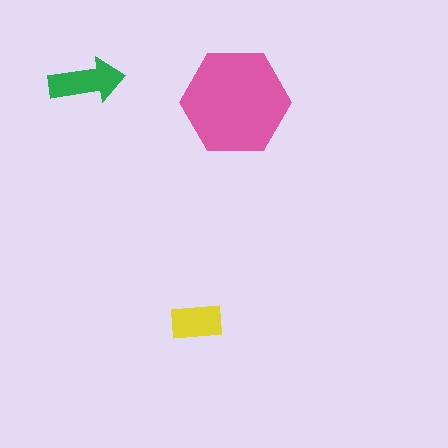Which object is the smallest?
The yellow rectangle.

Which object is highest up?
The green arrow is topmost.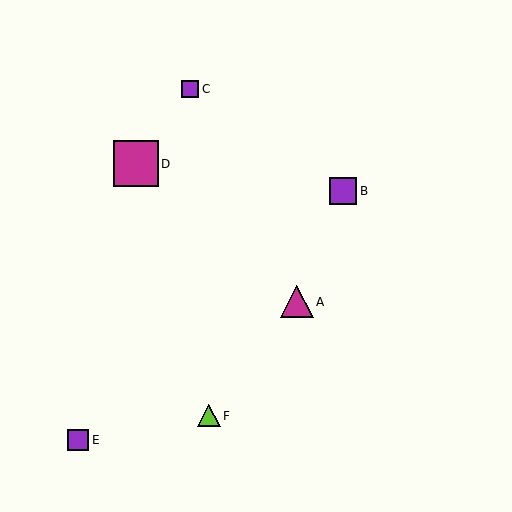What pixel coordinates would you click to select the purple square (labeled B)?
Click at (343, 191) to select the purple square B.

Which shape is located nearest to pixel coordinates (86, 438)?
The purple square (labeled E) at (78, 440) is nearest to that location.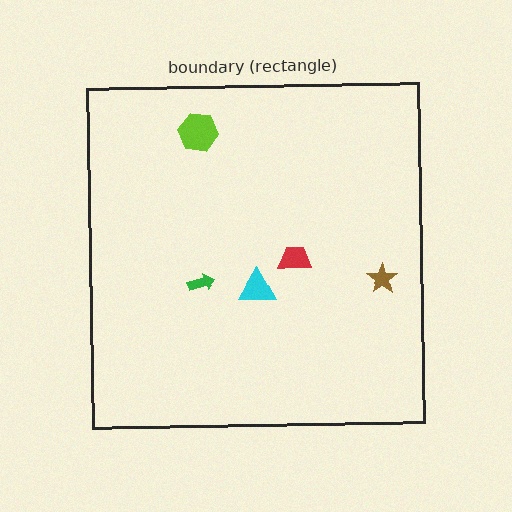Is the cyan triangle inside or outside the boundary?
Inside.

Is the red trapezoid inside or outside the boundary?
Inside.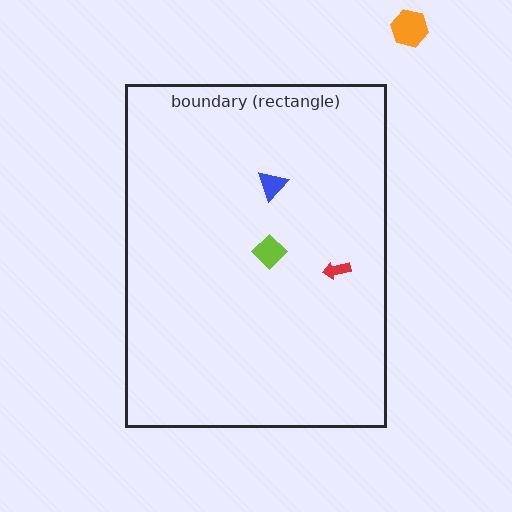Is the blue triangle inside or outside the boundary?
Inside.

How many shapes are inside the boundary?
3 inside, 1 outside.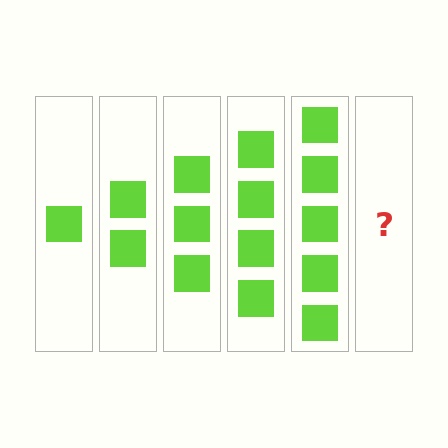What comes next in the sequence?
The next element should be 6 squares.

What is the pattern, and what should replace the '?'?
The pattern is that each step adds one more square. The '?' should be 6 squares.